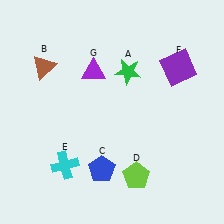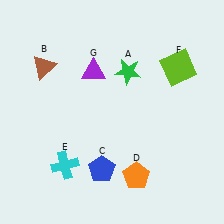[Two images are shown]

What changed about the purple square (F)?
In Image 1, F is purple. In Image 2, it changed to lime.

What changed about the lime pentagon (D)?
In Image 1, D is lime. In Image 2, it changed to orange.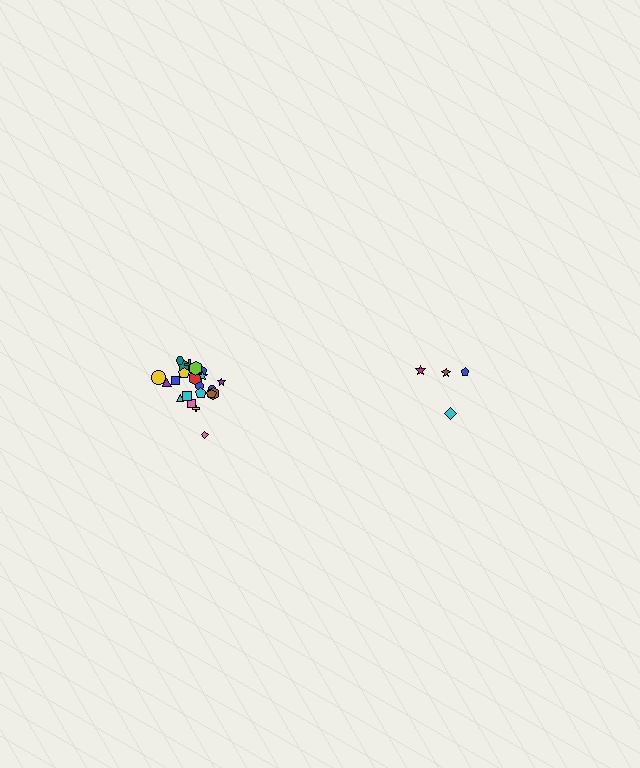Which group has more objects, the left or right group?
The left group.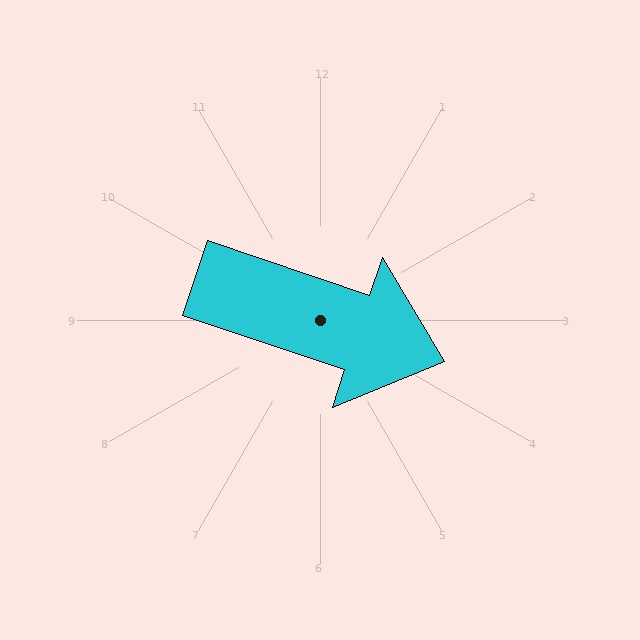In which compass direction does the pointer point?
East.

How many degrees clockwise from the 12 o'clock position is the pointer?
Approximately 108 degrees.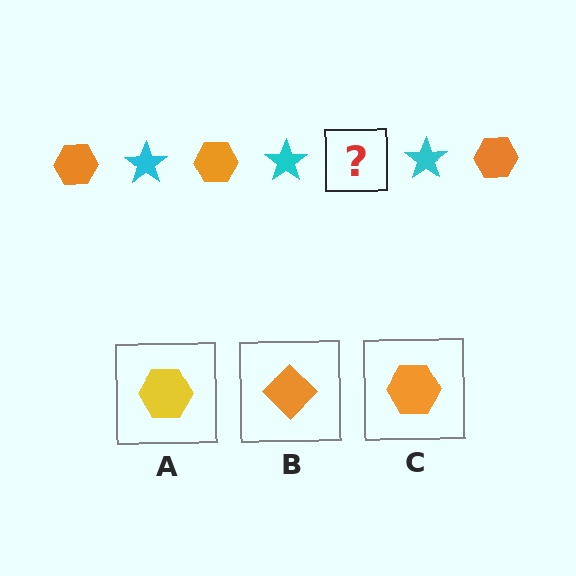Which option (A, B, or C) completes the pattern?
C.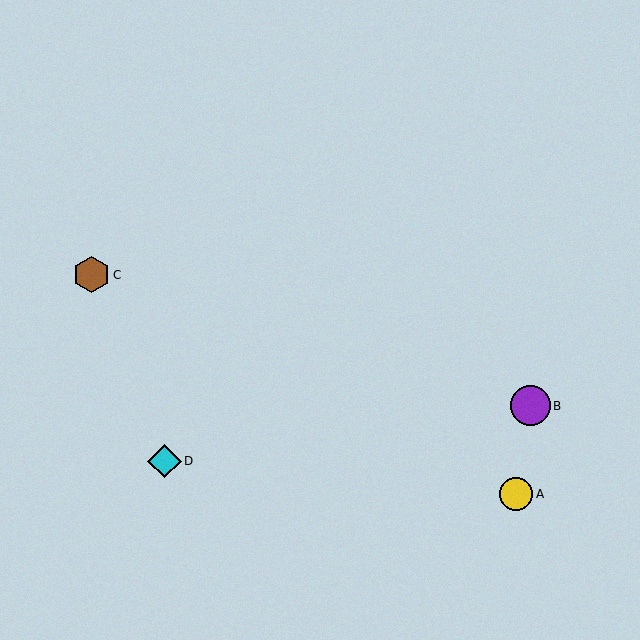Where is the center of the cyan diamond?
The center of the cyan diamond is at (165, 461).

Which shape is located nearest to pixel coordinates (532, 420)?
The purple circle (labeled B) at (530, 406) is nearest to that location.